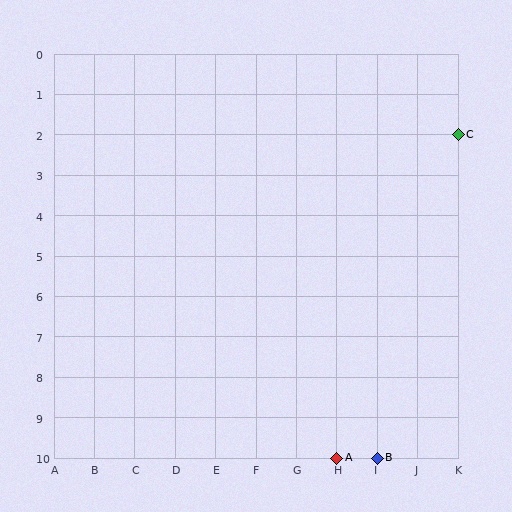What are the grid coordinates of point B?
Point B is at grid coordinates (I, 10).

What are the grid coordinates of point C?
Point C is at grid coordinates (K, 2).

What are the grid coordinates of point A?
Point A is at grid coordinates (H, 10).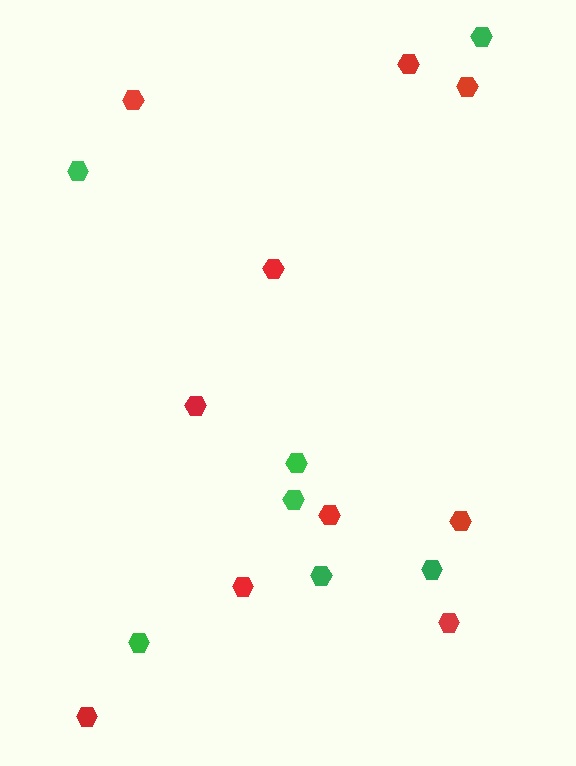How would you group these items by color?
There are 2 groups: one group of green hexagons (7) and one group of red hexagons (10).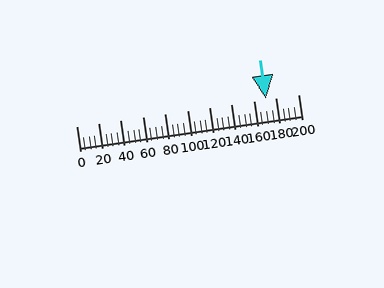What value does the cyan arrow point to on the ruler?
The cyan arrow points to approximately 171.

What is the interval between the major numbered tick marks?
The major tick marks are spaced 20 units apart.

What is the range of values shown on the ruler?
The ruler shows values from 0 to 200.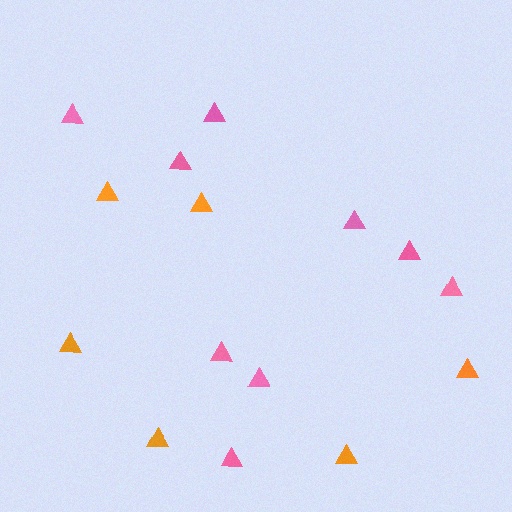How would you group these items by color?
There are 2 groups: one group of pink triangles (9) and one group of orange triangles (6).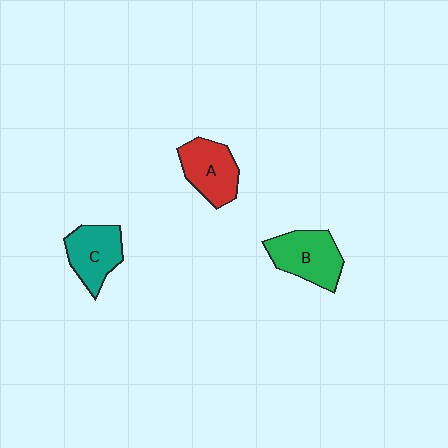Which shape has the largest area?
Shape B (green).